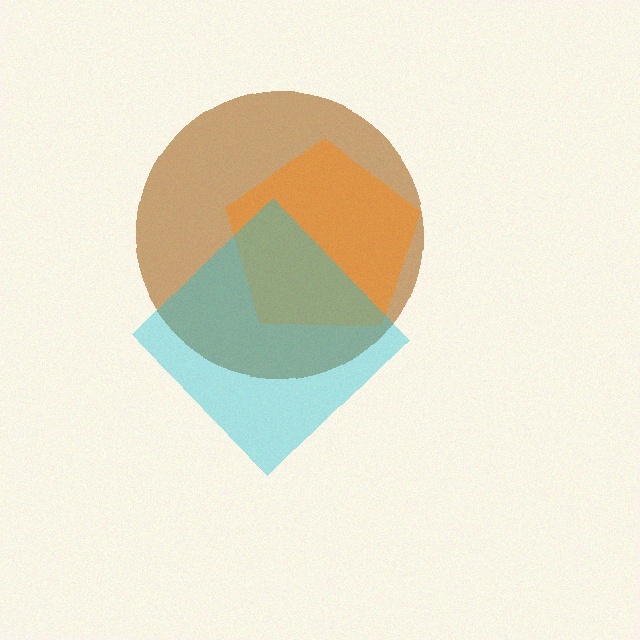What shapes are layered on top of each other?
The layered shapes are: a brown circle, an orange pentagon, a cyan diamond.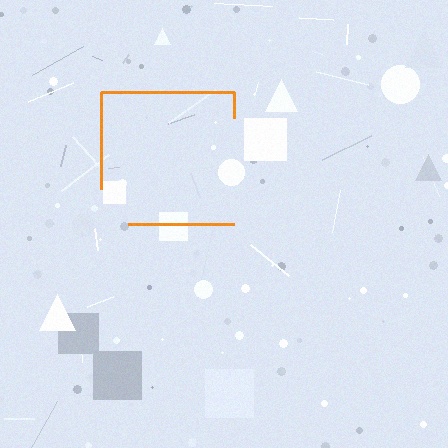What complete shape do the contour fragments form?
The contour fragments form a square.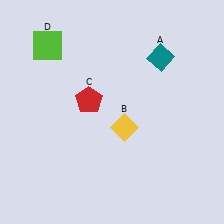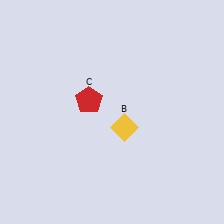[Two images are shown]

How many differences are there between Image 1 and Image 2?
There are 2 differences between the two images.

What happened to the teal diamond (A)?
The teal diamond (A) was removed in Image 2. It was in the top-right area of Image 1.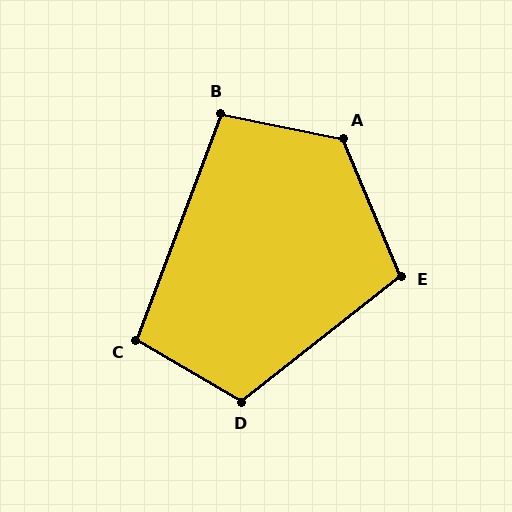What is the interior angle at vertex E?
Approximately 106 degrees (obtuse).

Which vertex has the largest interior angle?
A, at approximately 124 degrees.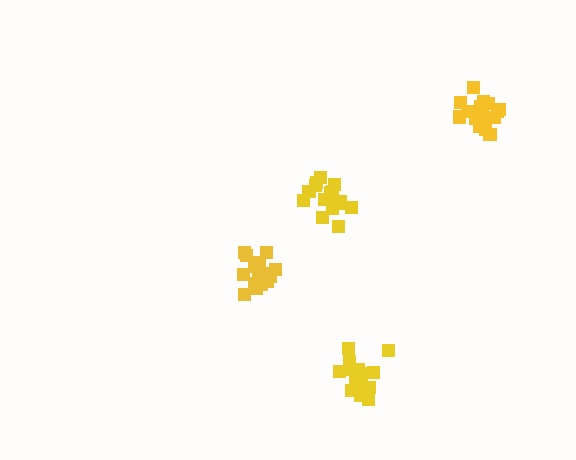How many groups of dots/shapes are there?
There are 4 groups.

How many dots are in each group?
Group 1: 21 dots, Group 2: 16 dots, Group 3: 19 dots, Group 4: 17 dots (73 total).